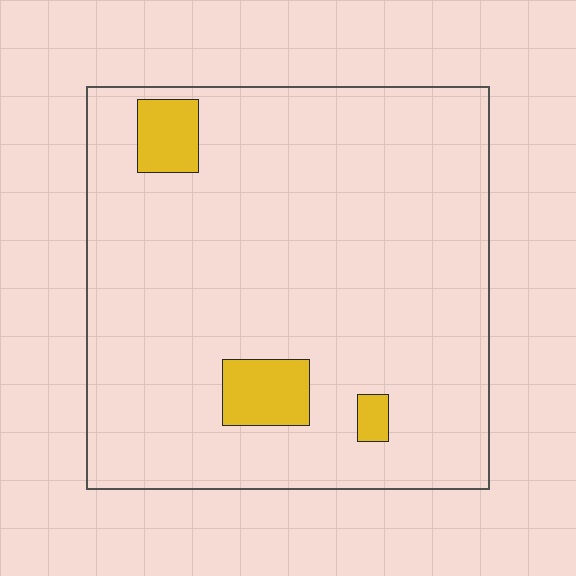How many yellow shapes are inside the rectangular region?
3.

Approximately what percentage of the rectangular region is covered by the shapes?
Approximately 5%.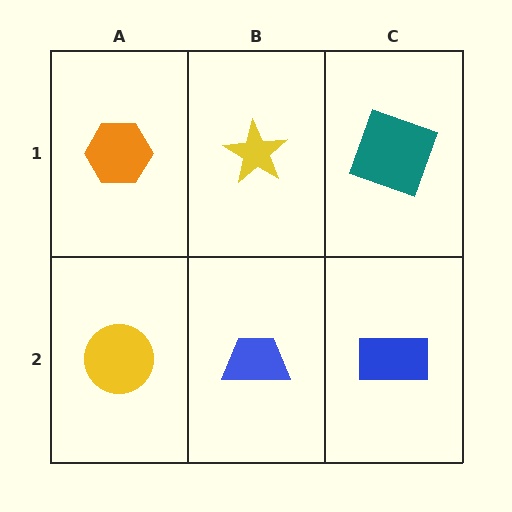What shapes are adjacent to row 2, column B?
A yellow star (row 1, column B), a yellow circle (row 2, column A), a blue rectangle (row 2, column C).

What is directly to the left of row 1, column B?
An orange hexagon.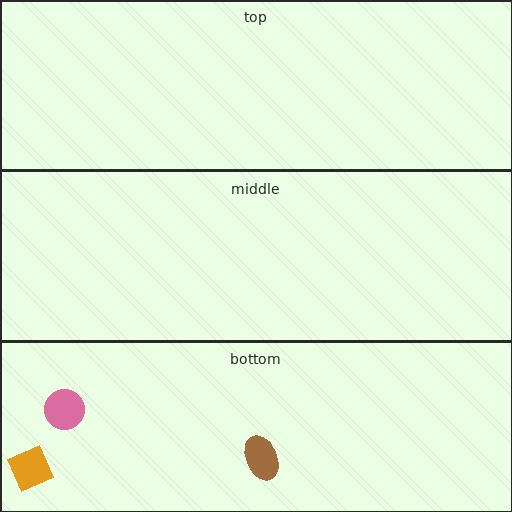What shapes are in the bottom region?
The brown ellipse, the orange square, the pink circle.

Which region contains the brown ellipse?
The bottom region.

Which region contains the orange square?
The bottom region.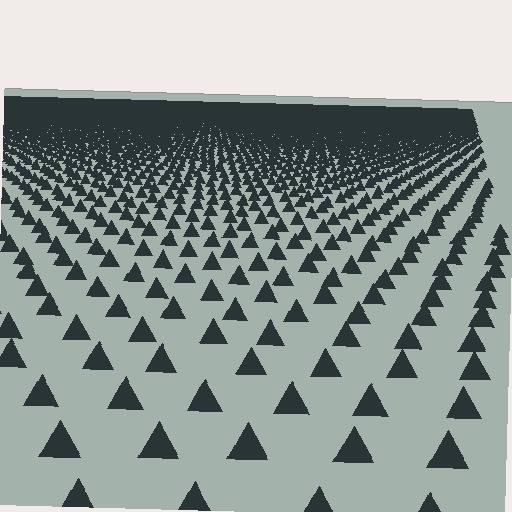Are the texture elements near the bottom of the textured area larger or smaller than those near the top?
Larger. Near the bottom, elements are closer to the viewer and appear at a bigger on-screen size.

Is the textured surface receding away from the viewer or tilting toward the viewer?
The surface is receding away from the viewer. Texture elements get smaller and denser toward the top.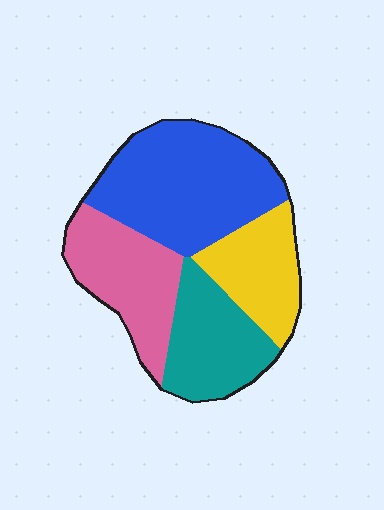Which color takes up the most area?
Blue, at roughly 35%.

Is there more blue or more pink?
Blue.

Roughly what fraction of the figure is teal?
Teal takes up about one fifth (1/5) of the figure.